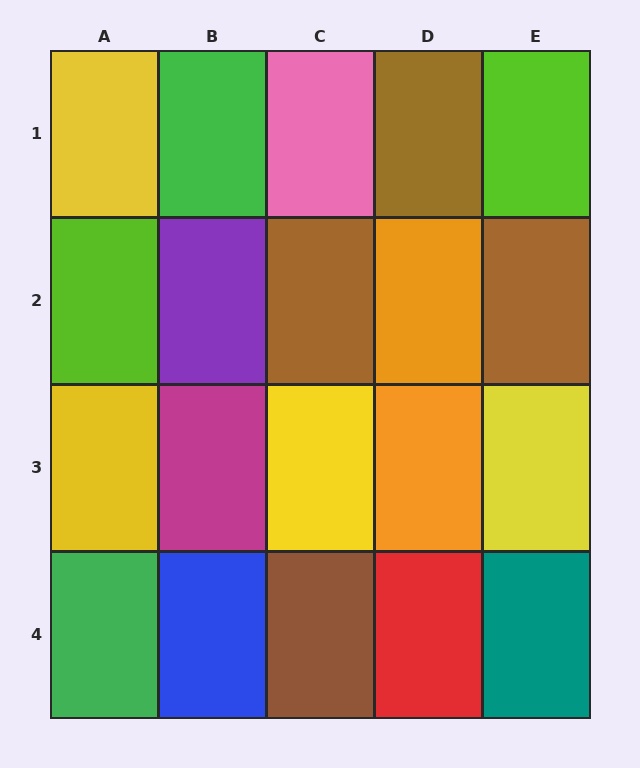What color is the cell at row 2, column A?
Lime.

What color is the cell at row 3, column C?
Yellow.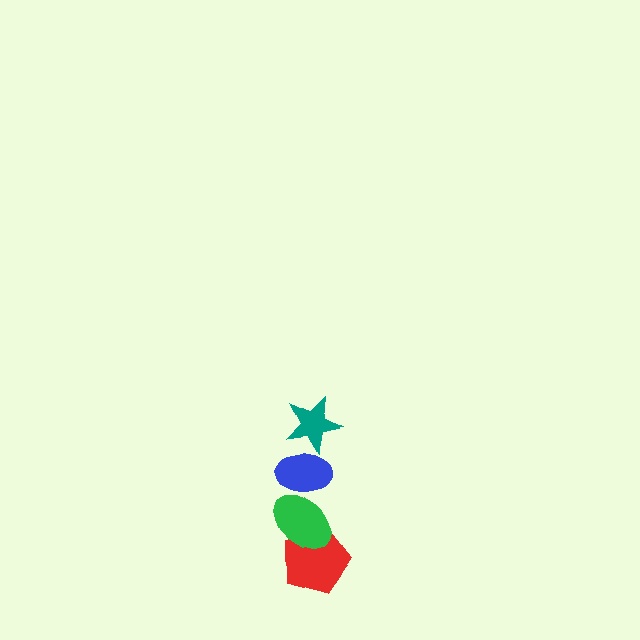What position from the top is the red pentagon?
The red pentagon is 4th from the top.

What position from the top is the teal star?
The teal star is 1st from the top.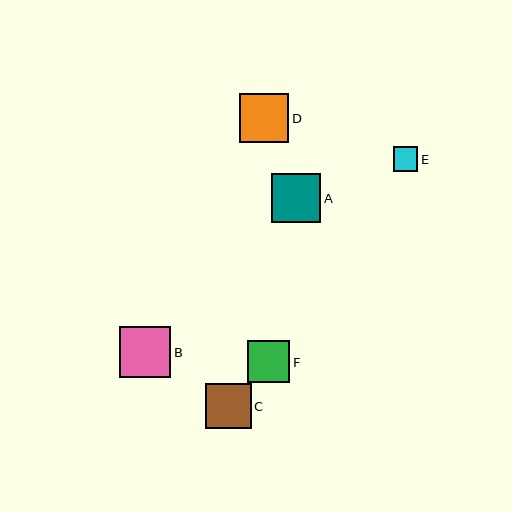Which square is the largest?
Square B is the largest with a size of approximately 51 pixels.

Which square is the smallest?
Square E is the smallest with a size of approximately 24 pixels.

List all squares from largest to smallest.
From largest to smallest: B, A, D, C, F, E.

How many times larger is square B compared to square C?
Square B is approximately 1.1 times the size of square C.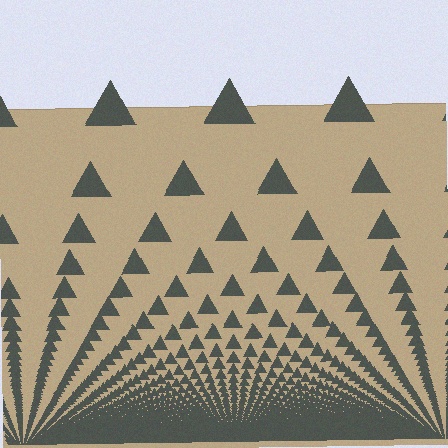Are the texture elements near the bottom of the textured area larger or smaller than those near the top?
Smaller. The gradient is inverted — elements near the bottom are smaller and denser.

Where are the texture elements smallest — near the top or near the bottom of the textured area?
Near the bottom.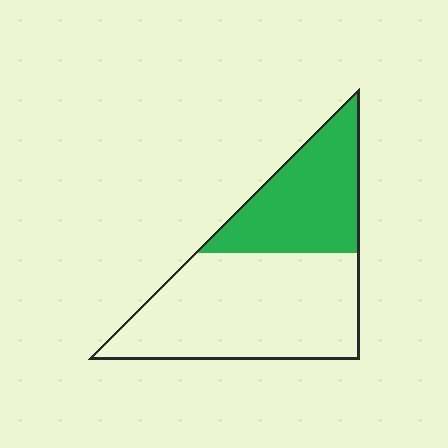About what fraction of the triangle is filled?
About three eighths (3/8).